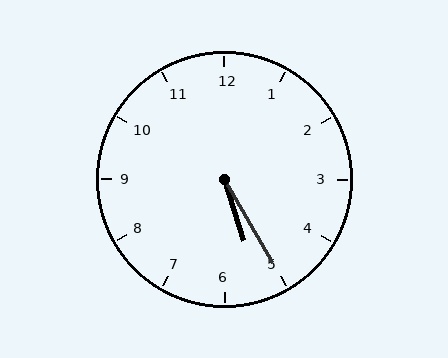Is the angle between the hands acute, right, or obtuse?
It is acute.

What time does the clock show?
5:25.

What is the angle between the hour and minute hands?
Approximately 12 degrees.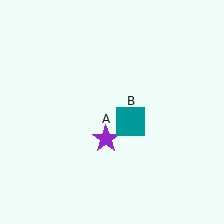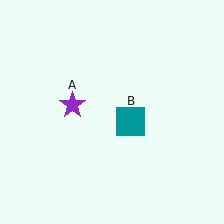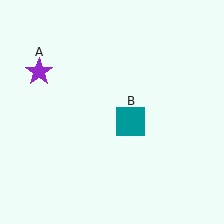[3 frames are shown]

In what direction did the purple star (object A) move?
The purple star (object A) moved up and to the left.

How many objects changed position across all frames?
1 object changed position: purple star (object A).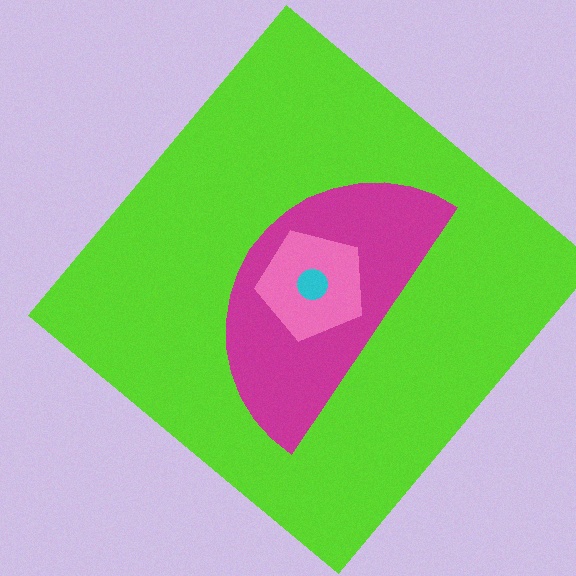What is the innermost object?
The cyan circle.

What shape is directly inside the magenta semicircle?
The pink pentagon.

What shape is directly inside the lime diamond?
The magenta semicircle.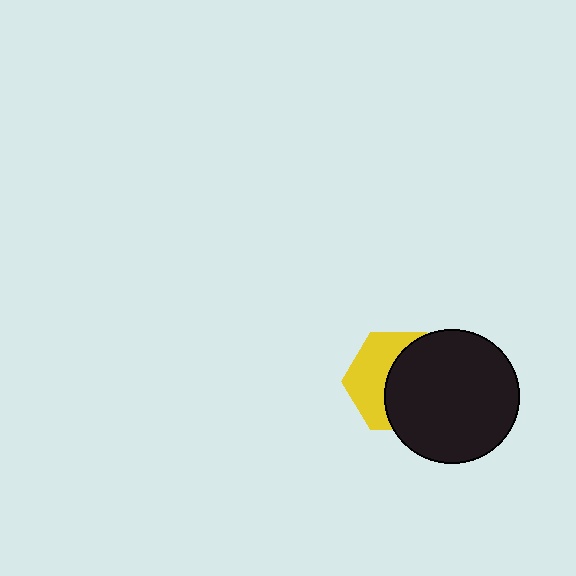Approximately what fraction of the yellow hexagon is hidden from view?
Roughly 56% of the yellow hexagon is hidden behind the black circle.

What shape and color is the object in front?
The object in front is a black circle.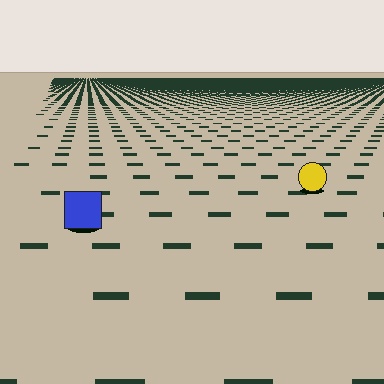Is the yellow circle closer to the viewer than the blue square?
No. The blue square is closer — you can tell from the texture gradient: the ground texture is coarser near it.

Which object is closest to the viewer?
The blue square is closest. The texture marks near it are larger and more spread out.